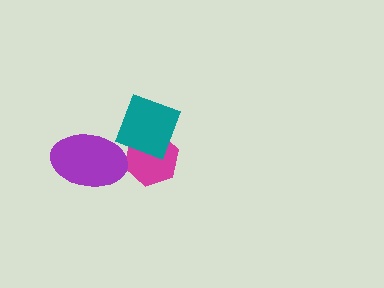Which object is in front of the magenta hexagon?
The teal diamond is in front of the magenta hexagon.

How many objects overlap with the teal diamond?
1 object overlaps with the teal diamond.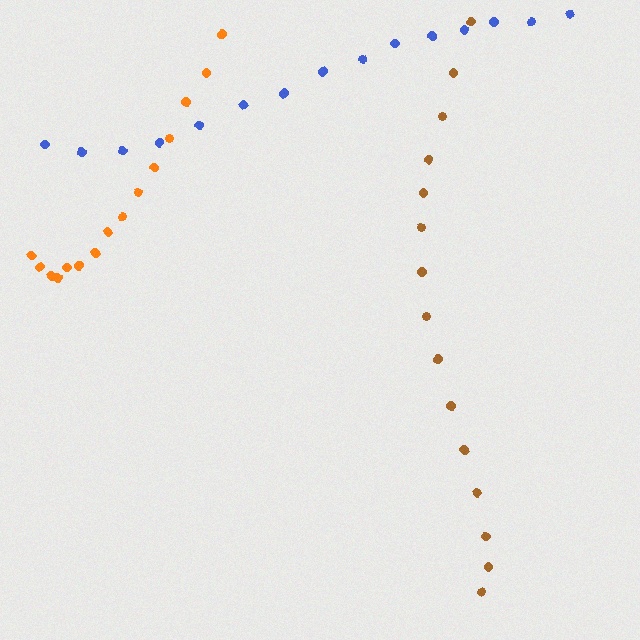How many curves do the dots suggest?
There are 3 distinct paths.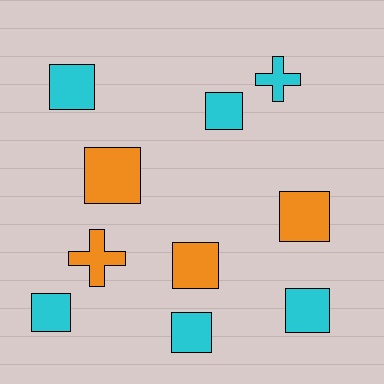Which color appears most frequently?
Cyan, with 6 objects.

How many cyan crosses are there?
There is 1 cyan cross.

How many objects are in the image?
There are 10 objects.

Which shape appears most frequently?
Square, with 8 objects.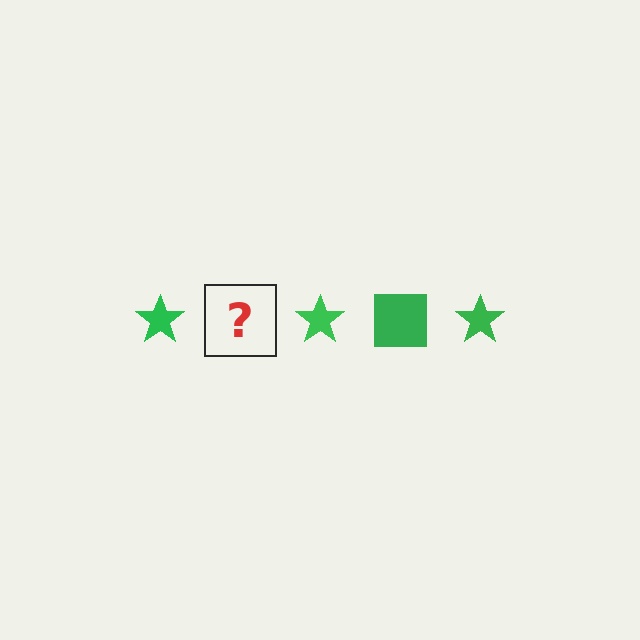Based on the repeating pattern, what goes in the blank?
The blank should be a green square.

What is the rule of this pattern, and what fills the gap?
The rule is that the pattern cycles through star, square shapes in green. The gap should be filled with a green square.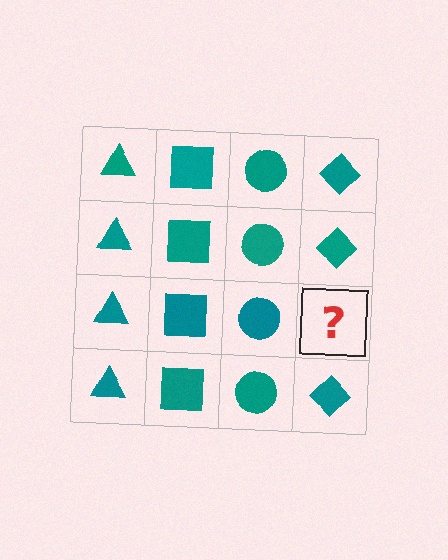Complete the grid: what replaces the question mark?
The question mark should be replaced with a teal diamond.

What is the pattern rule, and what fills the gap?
The rule is that each column has a consistent shape. The gap should be filled with a teal diamond.